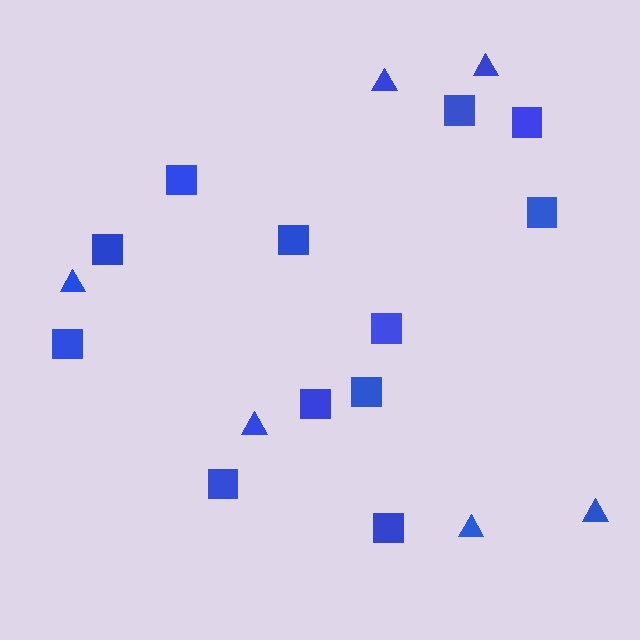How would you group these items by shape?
There are 2 groups: one group of triangles (6) and one group of squares (12).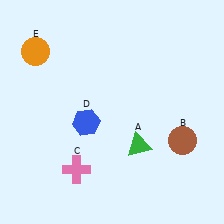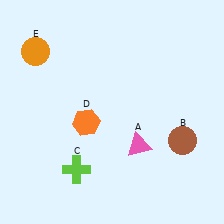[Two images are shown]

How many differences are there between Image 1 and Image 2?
There are 3 differences between the two images.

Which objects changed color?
A changed from green to pink. C changed from pink to lime. D changed from blue to orange.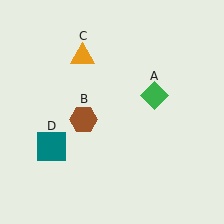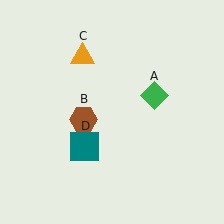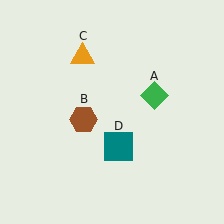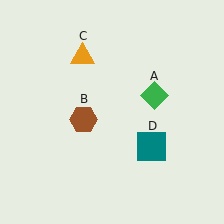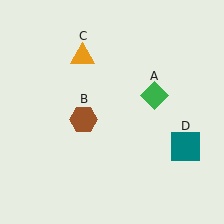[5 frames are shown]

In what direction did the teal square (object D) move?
The teal square (object D) moved right.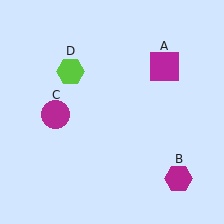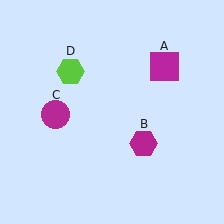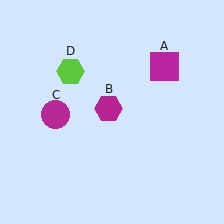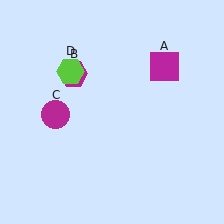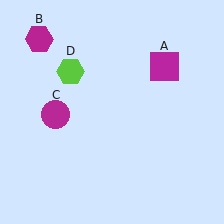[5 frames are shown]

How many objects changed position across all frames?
1 object changed position: magenta hexagon (object B).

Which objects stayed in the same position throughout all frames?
Magenta square (object A) and magenta circle (object C) and lime hexagon (object D) remained stationary.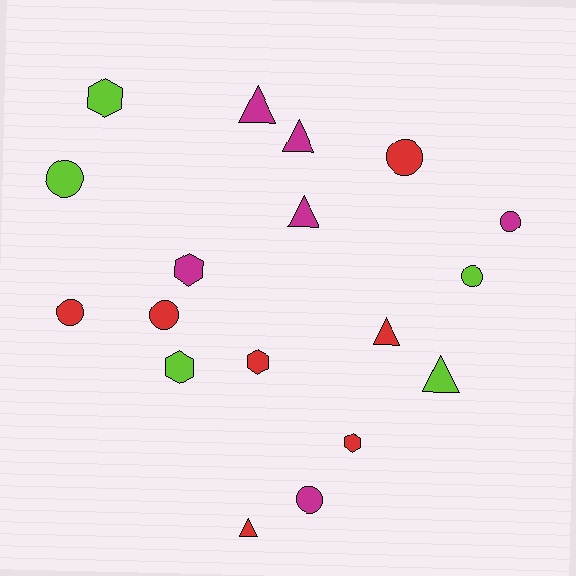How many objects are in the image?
There are 18 objects.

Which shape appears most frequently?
Circle, with 7 objects.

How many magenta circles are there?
There are 2 magenta circles.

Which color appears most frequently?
Red, with 7 objects.